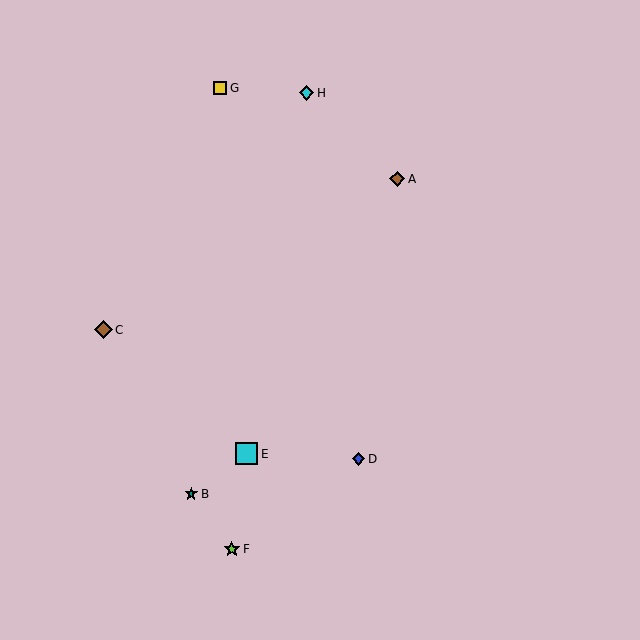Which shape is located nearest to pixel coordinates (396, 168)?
The brown diamond (labeled A) at (397, 179) is nearest to that location.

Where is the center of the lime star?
The center of the lime star is at (232, 549).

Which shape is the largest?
The cyan square (labeled E) is the largest.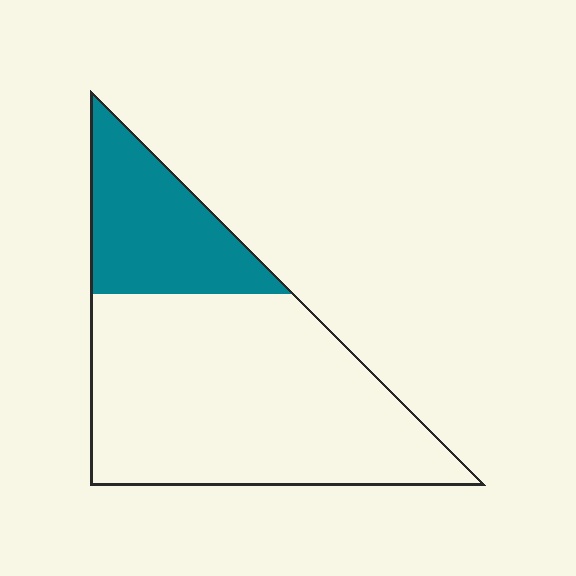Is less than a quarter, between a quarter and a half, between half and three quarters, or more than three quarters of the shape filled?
Between a quarter and a half.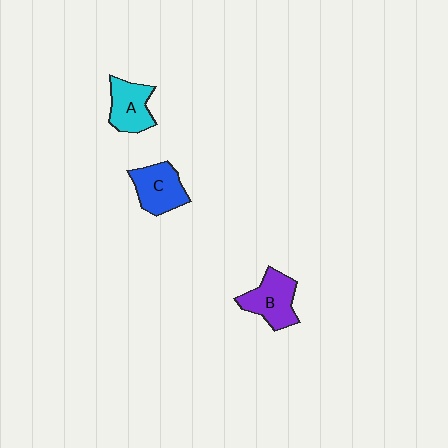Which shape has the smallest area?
Shape A (cyan).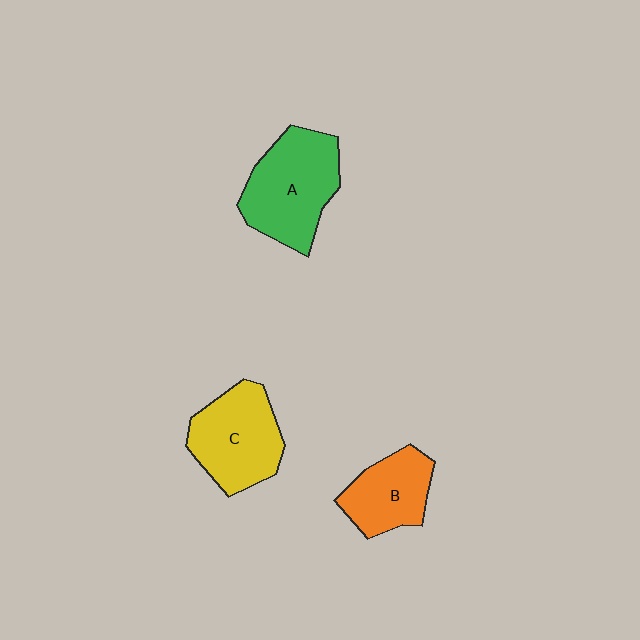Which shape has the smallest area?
Shape B (orange).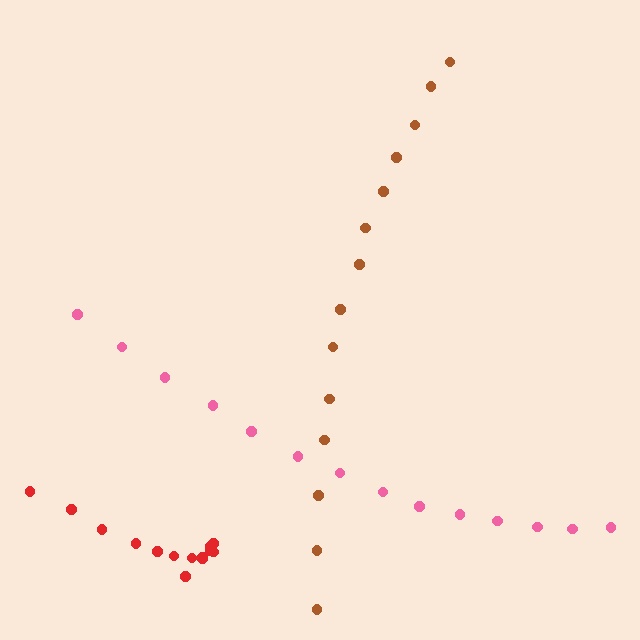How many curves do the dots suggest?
There are 3 distinct paths.